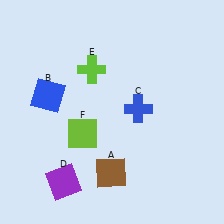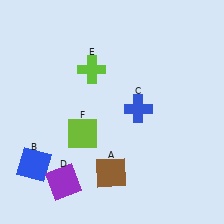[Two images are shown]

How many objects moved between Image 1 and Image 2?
1 object moved between the two images.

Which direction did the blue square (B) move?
The blue square (B) moved down.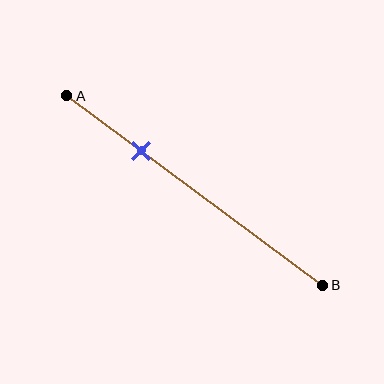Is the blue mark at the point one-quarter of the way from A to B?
No, the mark is at about 30% from A, not at the 25% one-quarter point.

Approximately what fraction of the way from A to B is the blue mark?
The blue mark is approximately 30% of the way from A to B.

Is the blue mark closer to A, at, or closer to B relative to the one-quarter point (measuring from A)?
The blue mark is closer to point B than the one-quarter point of segment AB.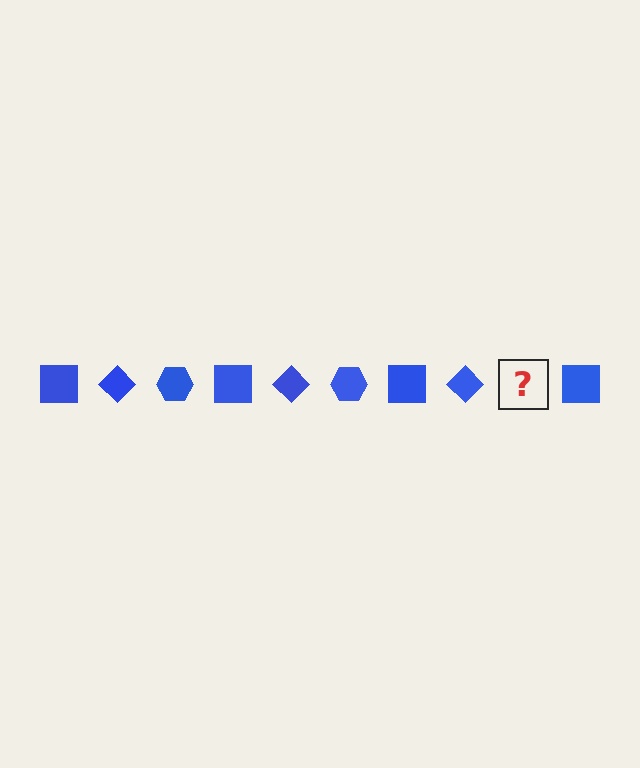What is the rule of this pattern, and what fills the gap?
The rule is that the pattern cycles through square, diamond, hexagon shapes in blue. The gap should be filled with a blue hexagon.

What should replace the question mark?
The question mark should be replaced with a blue hexagon.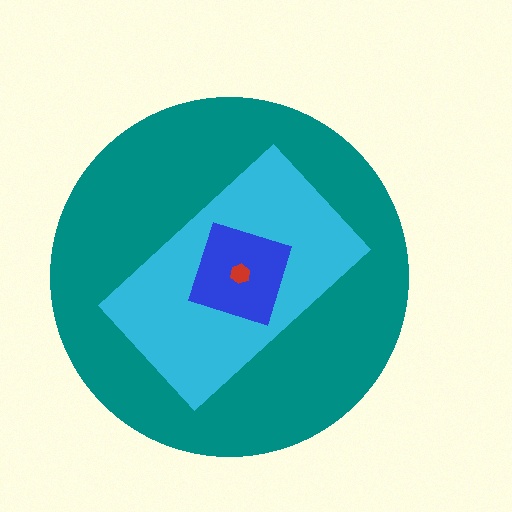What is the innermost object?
The red hexagon.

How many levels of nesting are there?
4.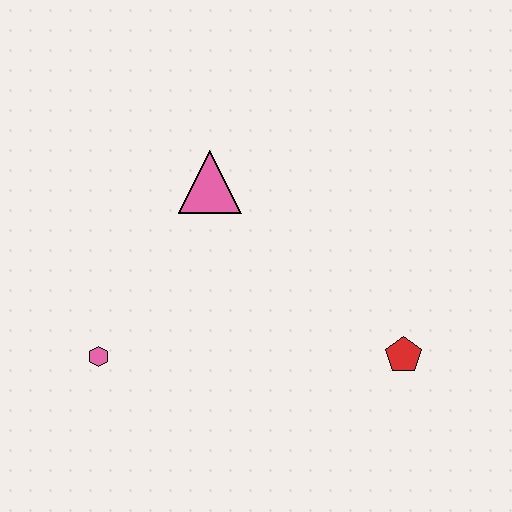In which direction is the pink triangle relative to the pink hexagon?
The pink triangle is above the pink hexagon.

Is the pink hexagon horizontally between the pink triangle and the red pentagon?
No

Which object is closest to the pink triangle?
The pink hexagon is closest to the pink triangle.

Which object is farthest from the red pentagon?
The pink hexagon is farthest from the red pentagon.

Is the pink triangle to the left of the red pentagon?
Yes